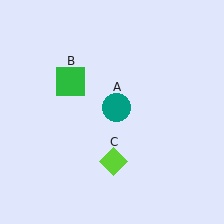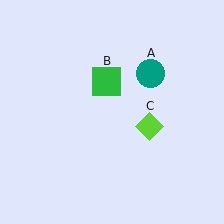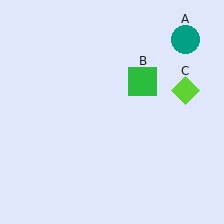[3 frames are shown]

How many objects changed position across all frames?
3 objects changed position: teal circle (object A), green square (object B), lime diamond (object C).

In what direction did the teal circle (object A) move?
The teal circle (object A) moved up and to the right.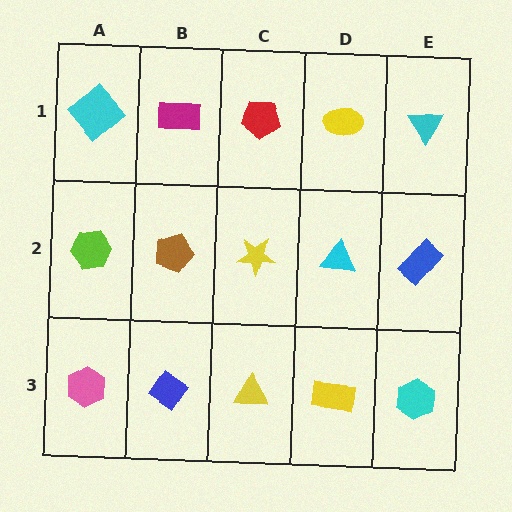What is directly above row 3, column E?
A blue rectangle.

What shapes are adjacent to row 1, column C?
A yellow star (row 2, column C), a magenta rectangle (row 1, column B), a yellow ellipse (row 1, column D).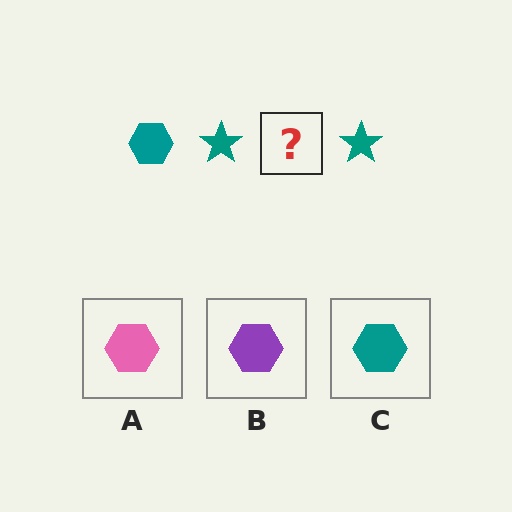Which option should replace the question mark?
Option C.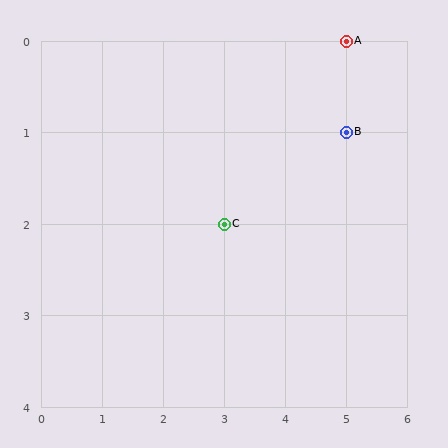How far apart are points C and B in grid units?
Points C and B are 2 columns and 1 row apart (about 2.2 grid units diagonally).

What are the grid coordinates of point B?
Point B is at grid coordinates (5, 1).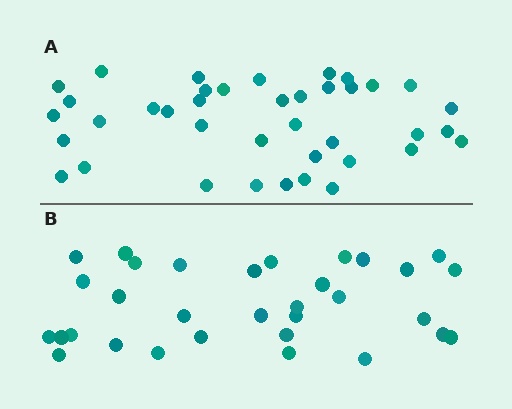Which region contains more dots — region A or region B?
Region A (the top region) has more dots.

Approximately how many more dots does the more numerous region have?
Region A has roughly 8 or so more dots than region B.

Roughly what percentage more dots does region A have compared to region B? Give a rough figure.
About 20% more.